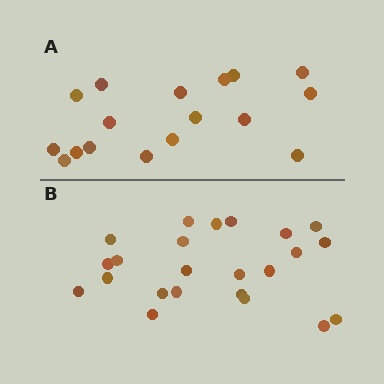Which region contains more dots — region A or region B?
Region B (the bottom region) has more dots.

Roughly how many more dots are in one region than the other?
Region B has about 6 more dots than region A.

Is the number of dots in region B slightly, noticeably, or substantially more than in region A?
Region B has noticeably more, but not dramatically so. The ratio is roughly 1.4 to 1.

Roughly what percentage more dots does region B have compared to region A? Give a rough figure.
About 35% more.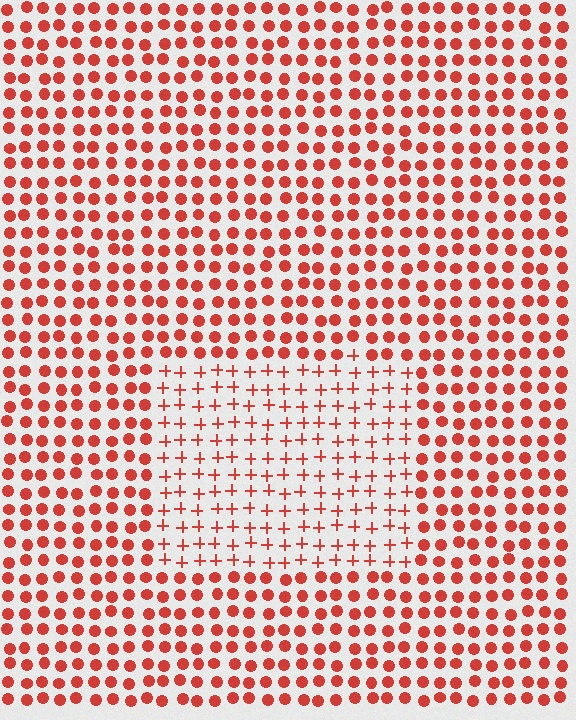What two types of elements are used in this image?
The image uses plus signs inside the rectangle region and circles outside it.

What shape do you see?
I see a rectangle.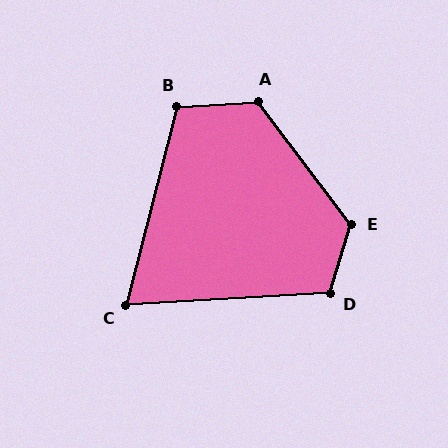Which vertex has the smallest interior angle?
C, at approximately 73 degrees.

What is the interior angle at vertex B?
Approximately 107 degrees (obtuse).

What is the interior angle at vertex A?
Approximately 124 degrees (obtuse).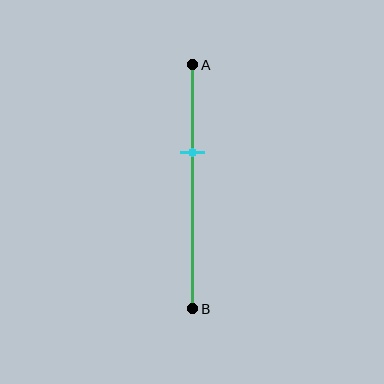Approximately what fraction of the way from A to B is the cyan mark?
The cyan mark is approximately 35% of the way from A to B.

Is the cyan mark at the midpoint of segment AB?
No, the mark is at about 35% from A, not at the 50% midpoint.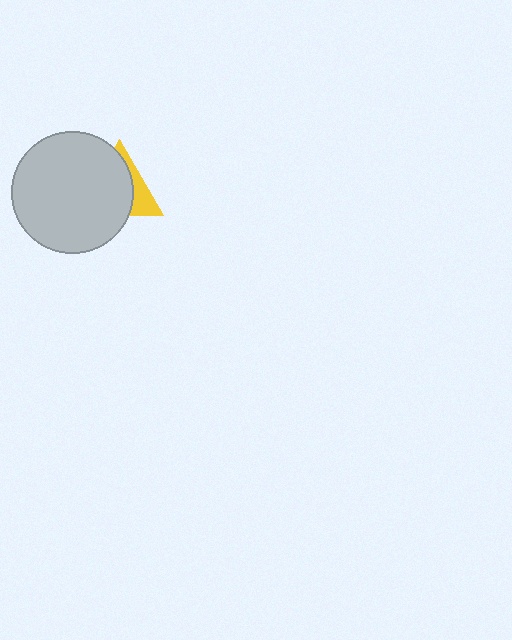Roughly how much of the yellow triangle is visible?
A small part of it is visible (roughly 31%).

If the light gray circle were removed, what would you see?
You would see the complete yellow triangle.